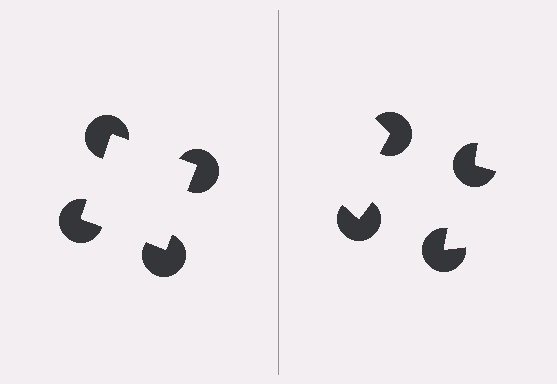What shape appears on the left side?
An illusory square.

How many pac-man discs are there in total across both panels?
8 — 4 on each side.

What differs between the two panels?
The pac-man discs are positioned identically on both sides; only the wedge orientations differ. On the left they align to a square; on the right they are misaligned.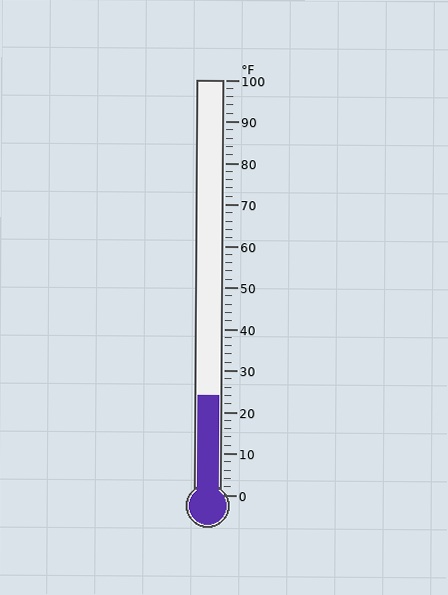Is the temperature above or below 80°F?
The temperature is below 80°F.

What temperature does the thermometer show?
The thermometer shows approximately 24°F.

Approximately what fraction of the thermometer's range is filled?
The thermometer is filled to approximately 25% of its range.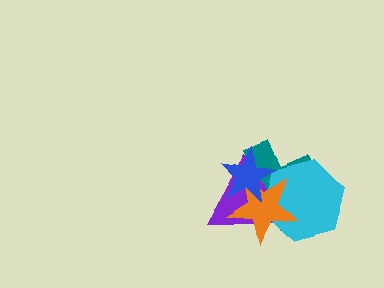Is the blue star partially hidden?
No, no other shape covers it.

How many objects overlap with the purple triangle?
4 objects overlap with the purple triangle.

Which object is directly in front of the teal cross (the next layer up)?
The purple triangle is directly in front of the teal cross.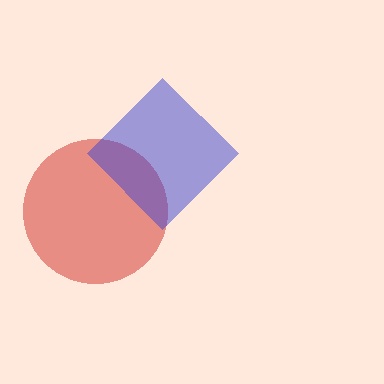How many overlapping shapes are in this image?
There are 2 overlapping shapes in the image.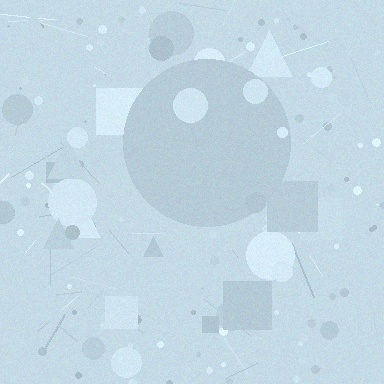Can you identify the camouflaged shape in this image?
The camouflaged shape is a circle.